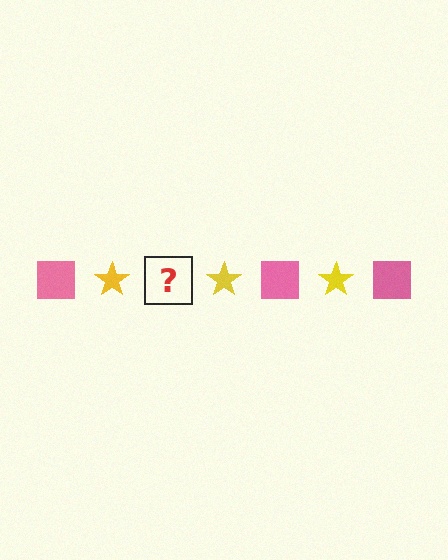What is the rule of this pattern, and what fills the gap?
The rule is that the pattern alternates between pink square and yellow star. The gap should be filled with a pink square.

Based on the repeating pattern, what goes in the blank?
The blank should be a pink square.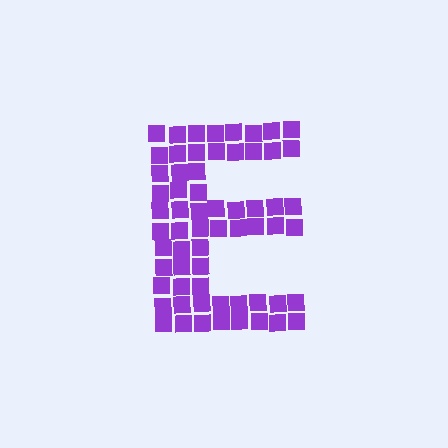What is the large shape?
The large shape is the letter E.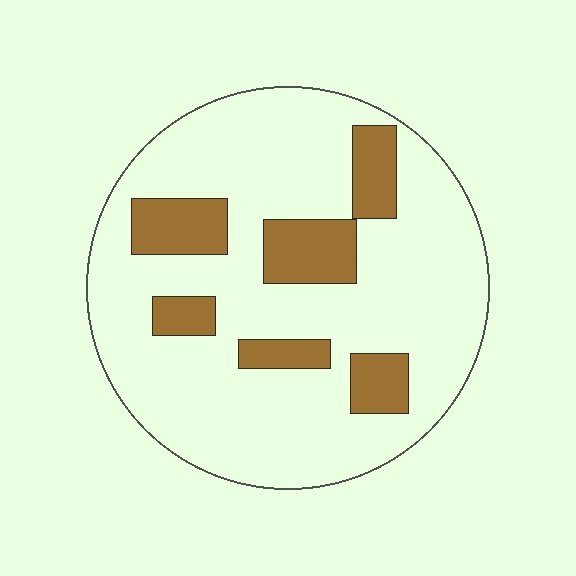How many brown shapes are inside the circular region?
6.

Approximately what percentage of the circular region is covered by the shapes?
Approximately 20%.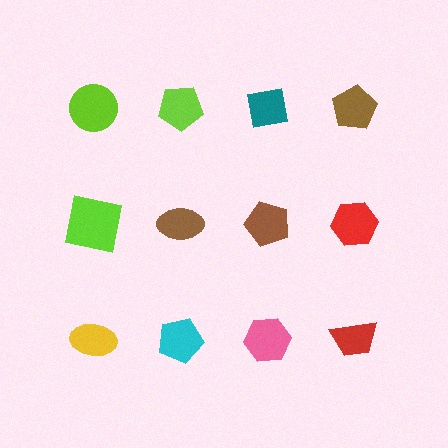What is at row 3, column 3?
A pink hexagon.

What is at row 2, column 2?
A brown ellipse.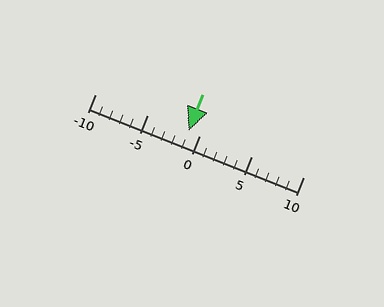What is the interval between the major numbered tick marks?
The major tick marks are spaced 5 units apart.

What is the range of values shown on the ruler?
The ruler shows values from -10 to 10.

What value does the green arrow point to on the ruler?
The green arrow points to approximately -1.